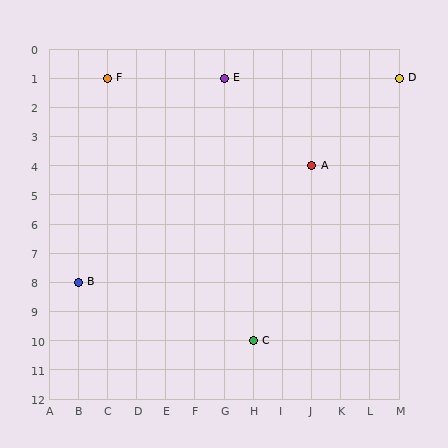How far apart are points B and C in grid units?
Points B and C are 6 columns and 2 rows apart (about 6.3 grid units diagonally).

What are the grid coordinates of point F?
Point F is at grid coordinates (C, 1).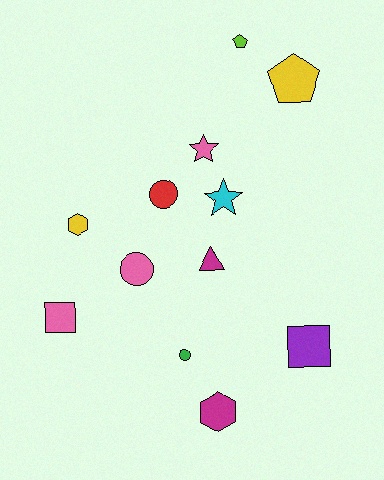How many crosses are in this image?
There are no crosses.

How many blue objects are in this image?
There are no blue objects.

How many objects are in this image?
There are 12 objects.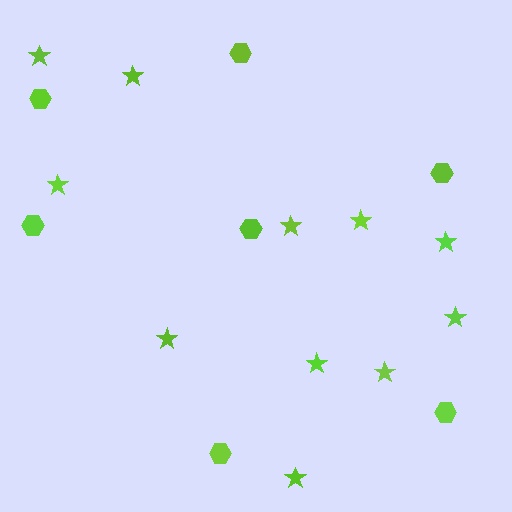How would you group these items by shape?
There are 2 groups: one group of stars (11) and one group of hexagons (7).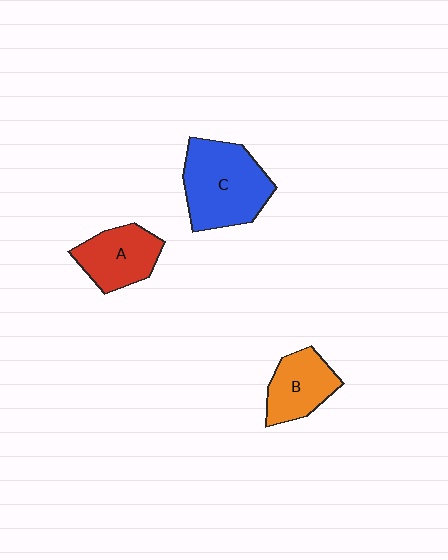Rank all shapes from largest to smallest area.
From largest to smallest: C (blue), A (red), B (orange).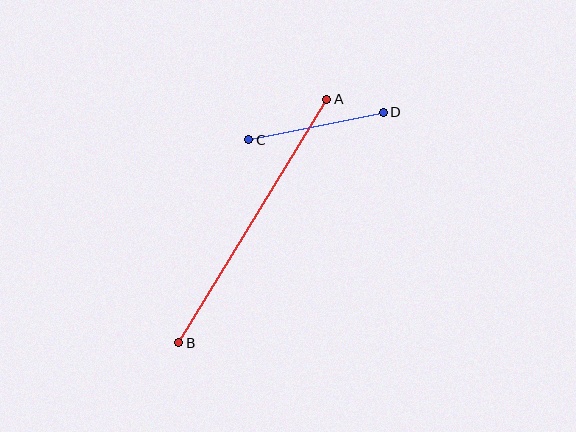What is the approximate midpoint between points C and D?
The midpoint is at approximately (316, 126) pixels.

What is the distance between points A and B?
The distance is approximately 285 pixels.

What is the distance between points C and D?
The distance is approximately 137 pixels.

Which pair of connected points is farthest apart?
Points A and B are farthest apart.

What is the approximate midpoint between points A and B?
The midpoint is at approximately (253, 221) pixels.